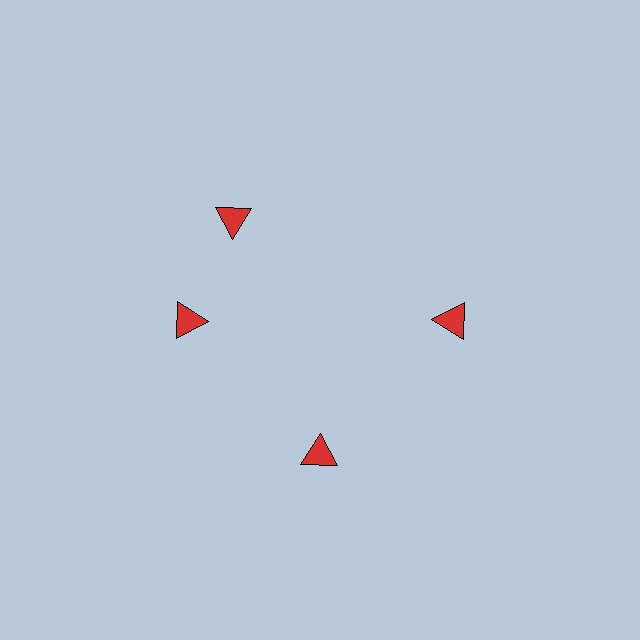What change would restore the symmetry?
The symmetry would be restored by rotating it back into even spacing with its neighbors so that all 4 triangles sit at equal angles and equal distance from the center.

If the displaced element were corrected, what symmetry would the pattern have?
It would have 4-fold rotational symmetry — the pattern would map onto itself every 90 degrees.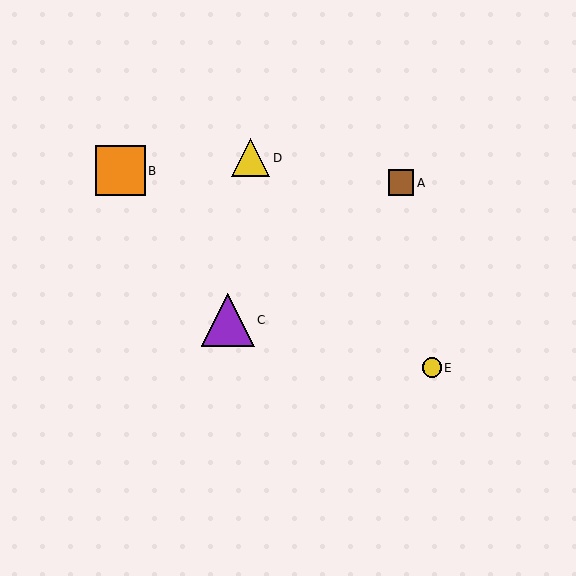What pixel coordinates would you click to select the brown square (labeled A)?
Click at (401, 183) to select the brown square A.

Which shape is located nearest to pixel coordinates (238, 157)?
The yellow triangle (labeled D) at (251, 158) is nearest to that location.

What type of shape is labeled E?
Shape E is a yellow circle.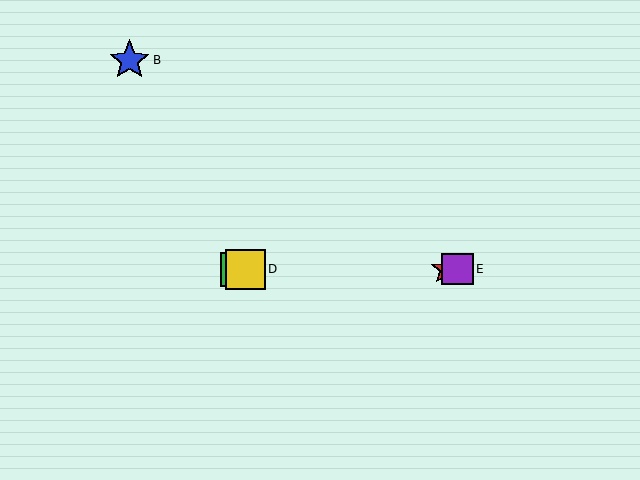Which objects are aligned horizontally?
Objects A, C, D, E are aligned horizontally.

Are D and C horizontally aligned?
Yes, both are at y≈269.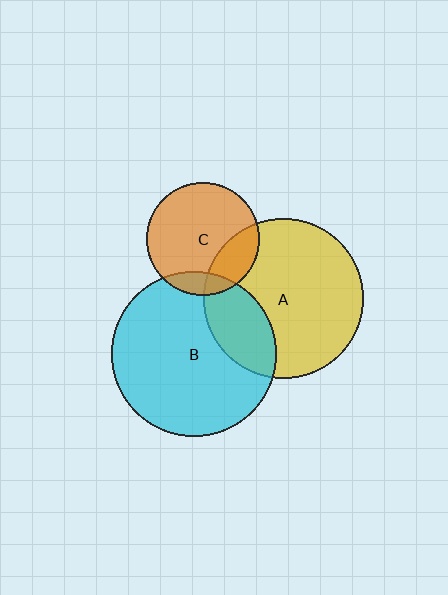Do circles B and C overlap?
Yes.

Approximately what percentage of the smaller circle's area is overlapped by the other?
Approximately 10%.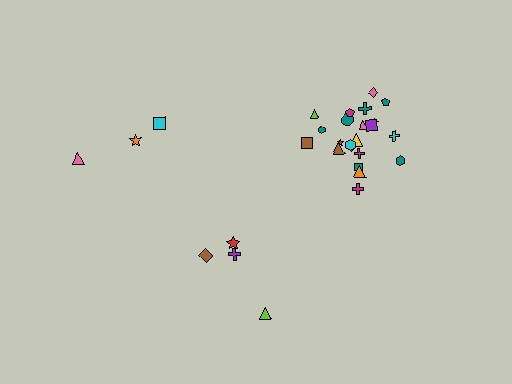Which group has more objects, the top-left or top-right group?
The top-right group.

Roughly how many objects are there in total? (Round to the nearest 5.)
Roughly 30 objects in total.